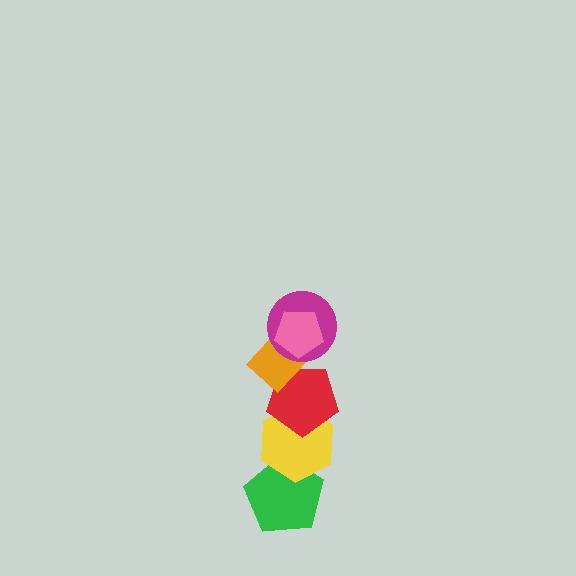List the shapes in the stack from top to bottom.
From top to bottom: the pink pentagon, the magenta circle, the orange rectangle, the red pentagon, the yellow hexagon, the green pentagon.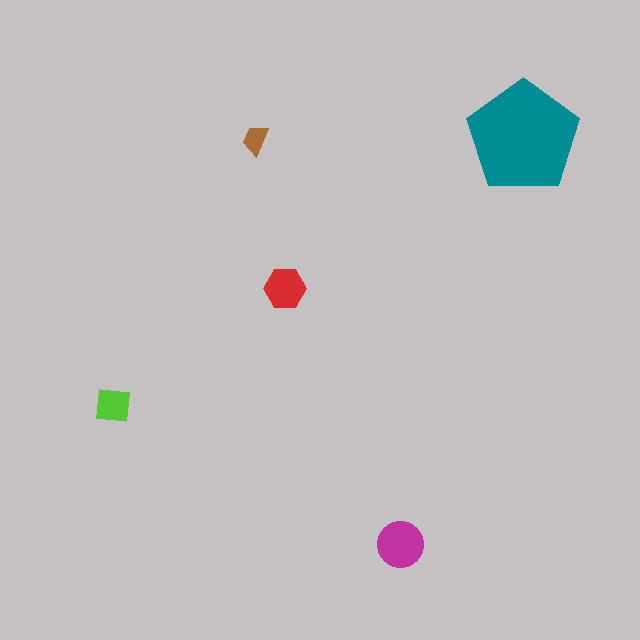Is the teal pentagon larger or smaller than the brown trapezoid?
Larger.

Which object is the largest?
The teal pentagon.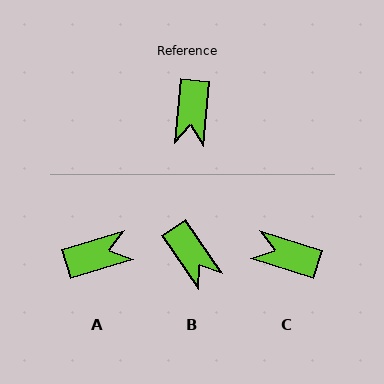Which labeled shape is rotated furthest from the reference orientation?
A, about 112 degrees away.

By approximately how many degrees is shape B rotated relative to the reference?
Approximately 40 degrees counter-clockwise.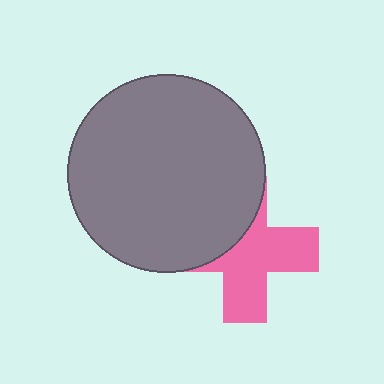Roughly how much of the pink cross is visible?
About half of it is visible (roughly 61%).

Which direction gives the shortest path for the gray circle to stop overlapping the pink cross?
Moving toward the upper-left gives the shortest separation.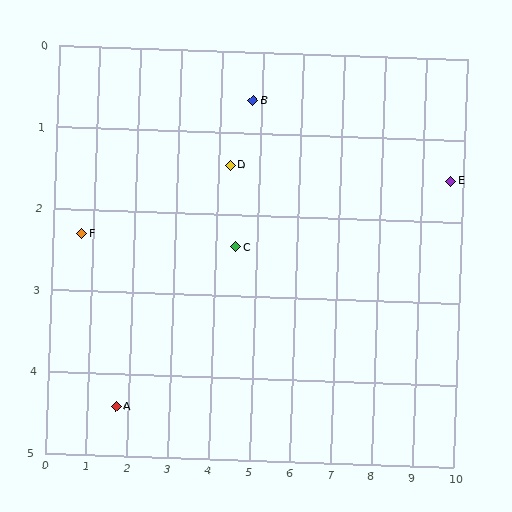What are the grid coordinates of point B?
Point B is at approximately (4.8, 0.6).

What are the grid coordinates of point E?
Point E is at approximately (9.7, 1.5).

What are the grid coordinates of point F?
Point F is at approximately (0.7, 2.3).